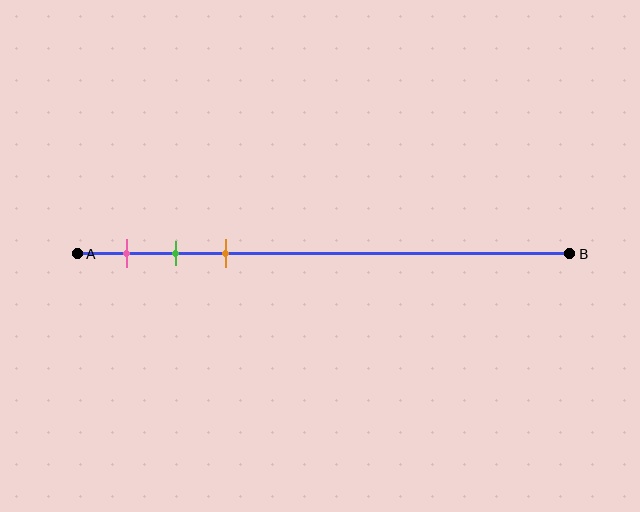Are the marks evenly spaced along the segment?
Yes, the marks are approximately evenly spaced.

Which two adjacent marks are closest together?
The green and orange marks are the closest adjacent pair.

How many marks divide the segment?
There are 3 marks dividing the segment.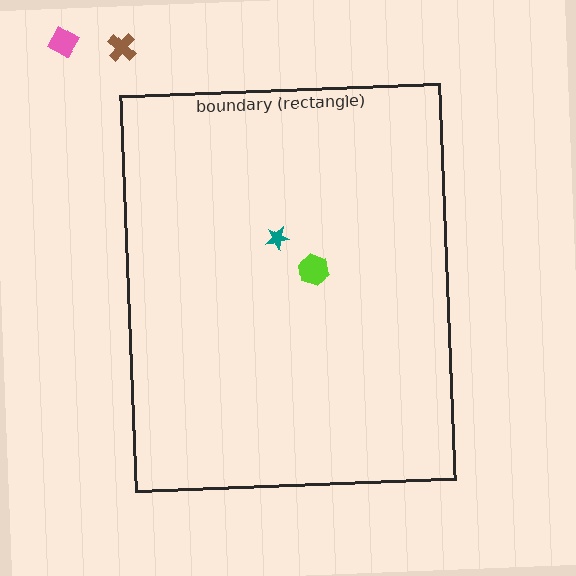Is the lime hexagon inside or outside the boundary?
Inside.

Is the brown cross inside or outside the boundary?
Outside.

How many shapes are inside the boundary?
2 inside, 2 outside.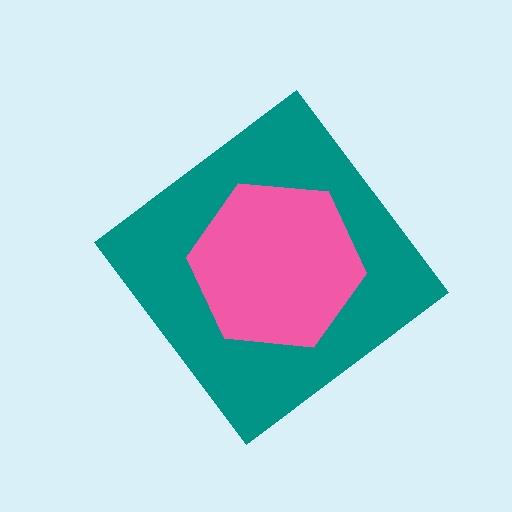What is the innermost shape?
The pink hexagon.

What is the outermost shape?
The teal diamond.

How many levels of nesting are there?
2.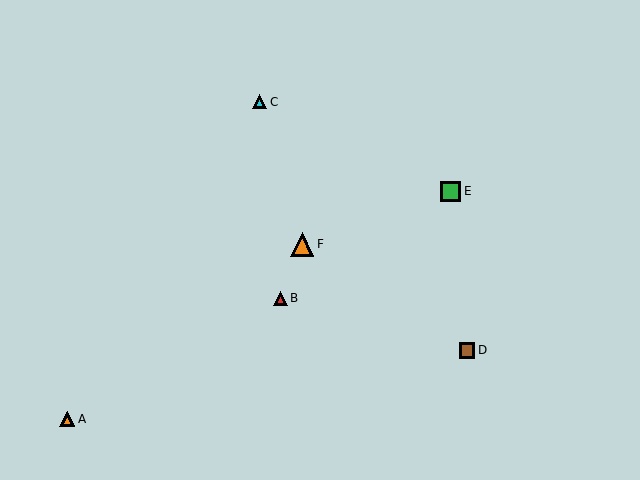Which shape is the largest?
The orange triangle (labeled F) is the largest.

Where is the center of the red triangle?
The center of the red triangle is at (280, 298).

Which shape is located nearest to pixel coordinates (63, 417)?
The orange triangle (labeled A) at (67, 419) is nearest to that location.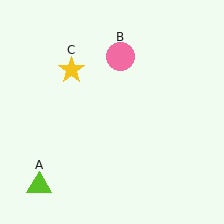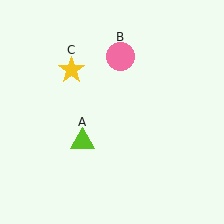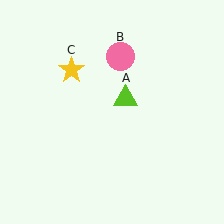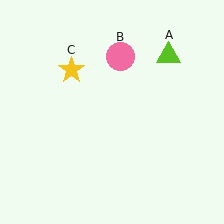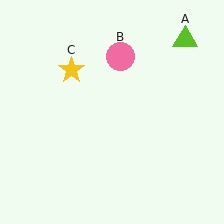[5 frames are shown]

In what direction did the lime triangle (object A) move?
The lime triangle (object A) moved up and to the right.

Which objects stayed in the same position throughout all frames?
Pink circle (object B) and yellow star (object C) remained stationary.